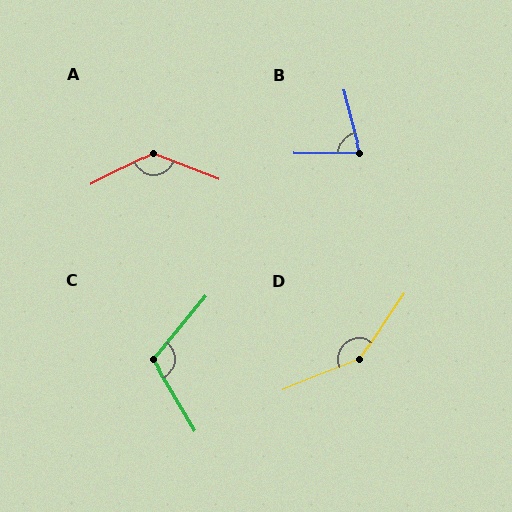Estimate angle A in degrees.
Approximately 132 degrees.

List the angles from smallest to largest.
B (75°), C (110°), A (132°), D (146°).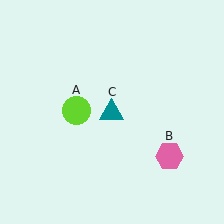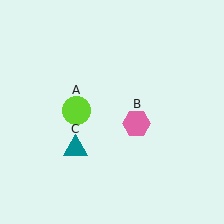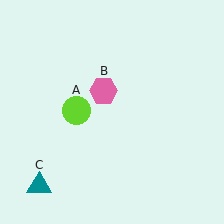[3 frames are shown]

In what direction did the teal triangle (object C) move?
The teal triangle (object C) moved down and to the left.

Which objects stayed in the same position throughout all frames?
Lime circle (object A) remained stationary.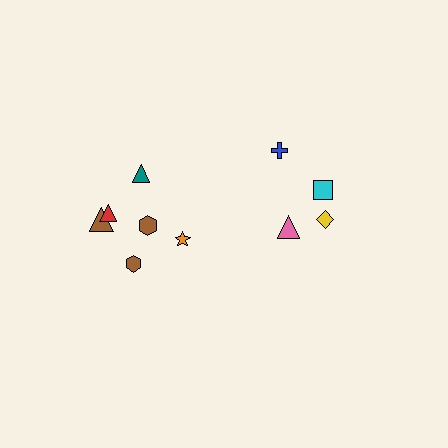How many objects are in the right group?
There are 4 objects.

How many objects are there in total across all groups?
There are 10 objects.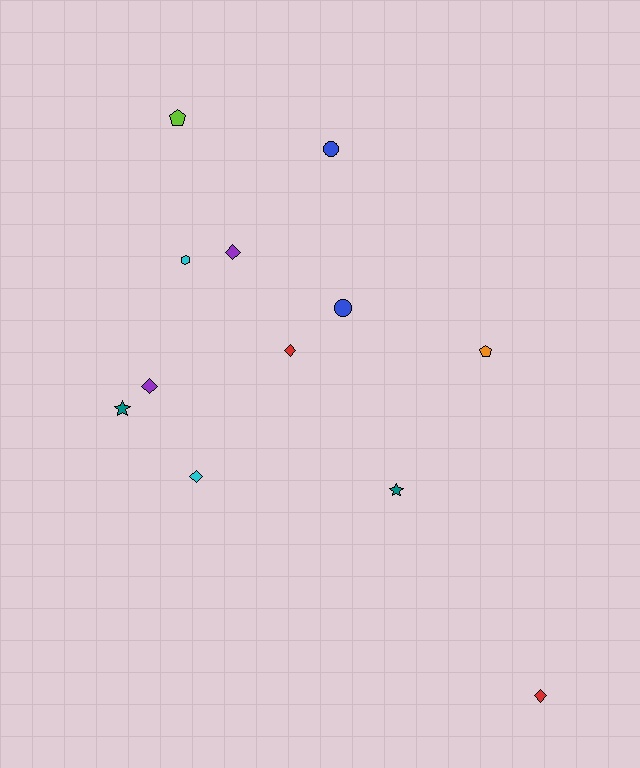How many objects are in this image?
There are 12 objects.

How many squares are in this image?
There are no squares.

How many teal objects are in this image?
There are 2 teal objects.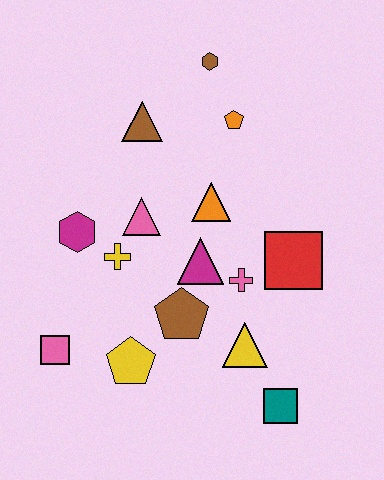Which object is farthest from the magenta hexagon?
The teal square is farthest from the magenta hexagon.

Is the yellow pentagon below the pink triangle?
Yes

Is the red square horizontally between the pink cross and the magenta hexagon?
No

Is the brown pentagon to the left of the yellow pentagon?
No